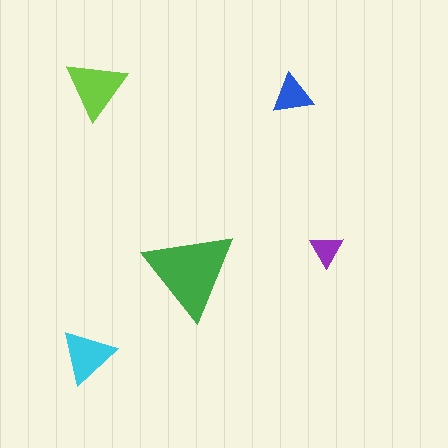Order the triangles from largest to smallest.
the green one, the lime one, the cyan one, the blue one, the purple one.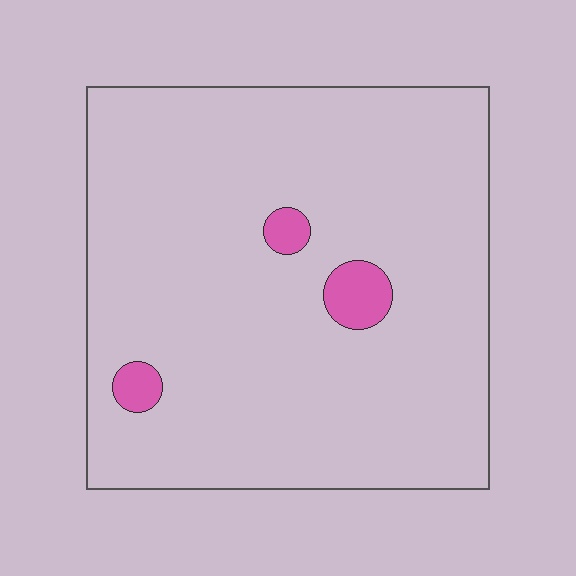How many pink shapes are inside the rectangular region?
3.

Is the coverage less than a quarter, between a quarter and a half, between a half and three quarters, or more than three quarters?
Less than a quarter.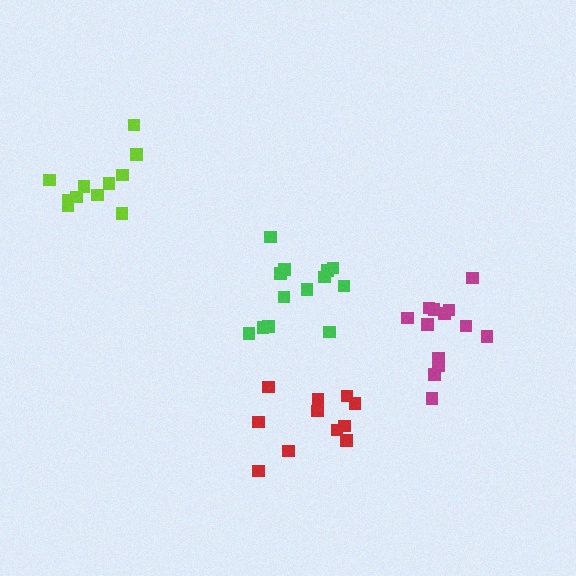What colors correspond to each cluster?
The clusters are colored: lime, green, magenta, red.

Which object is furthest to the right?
The magenta cluster is rightmost.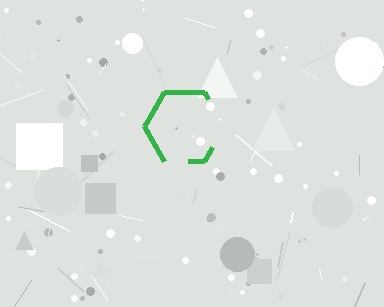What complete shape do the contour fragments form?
The contour fragments form a hexagon.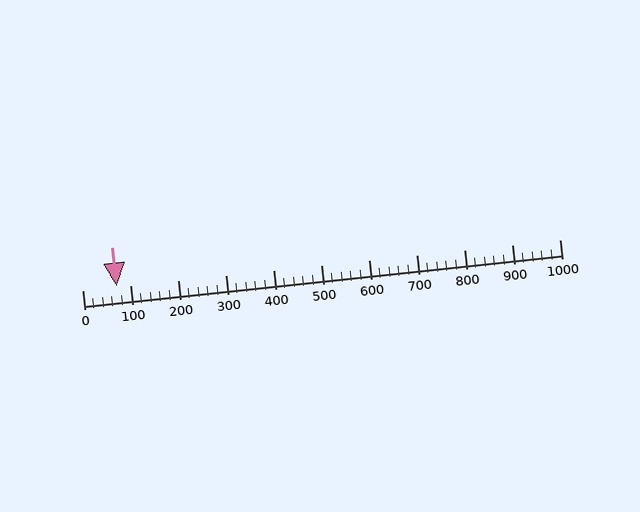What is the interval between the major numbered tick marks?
The major tick marks are spaced 100 units apart.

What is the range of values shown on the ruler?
The ruler shows values from 0 to 1000.